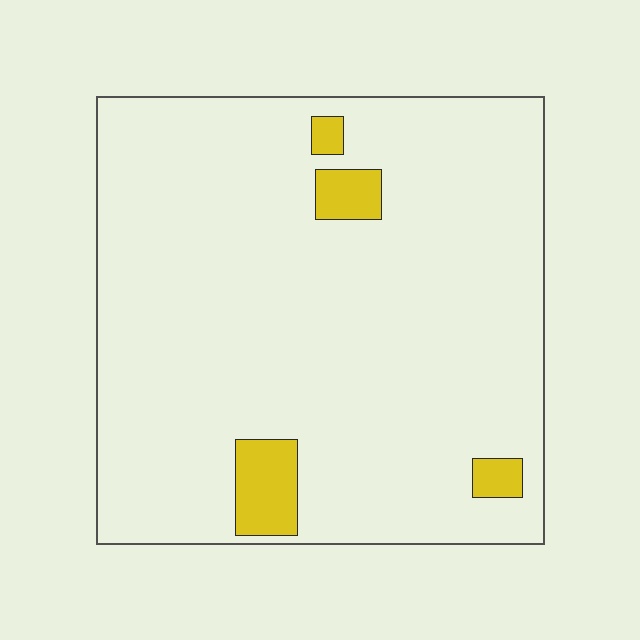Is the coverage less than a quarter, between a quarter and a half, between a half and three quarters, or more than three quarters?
Less than a quarter.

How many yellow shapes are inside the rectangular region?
4.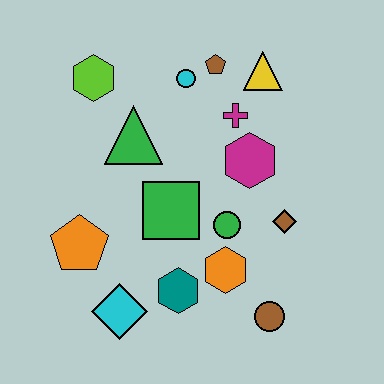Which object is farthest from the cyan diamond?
The yellow triangle is farthest from the cyan diamond.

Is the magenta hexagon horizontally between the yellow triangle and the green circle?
Yes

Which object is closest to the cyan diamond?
The teal hexagon is closest to the cyan diamond.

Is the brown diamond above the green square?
No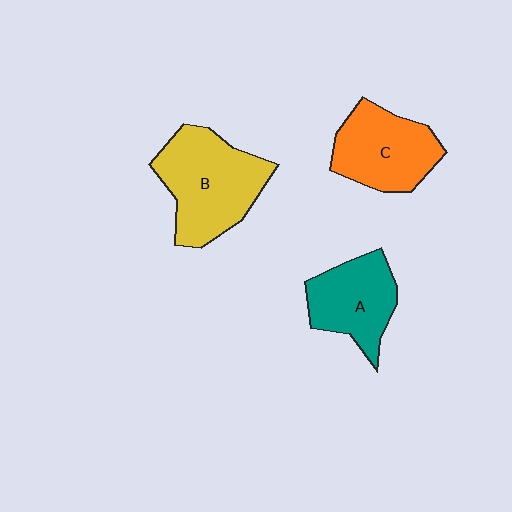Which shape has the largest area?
Shape B (yellow).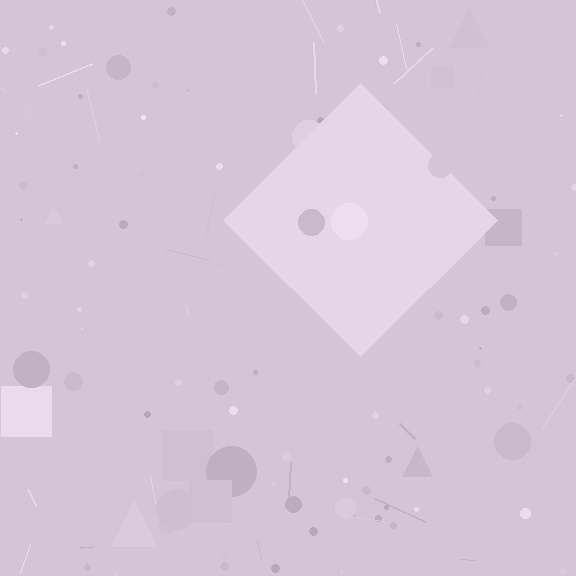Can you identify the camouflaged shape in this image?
The camouflaged shape is a diamond.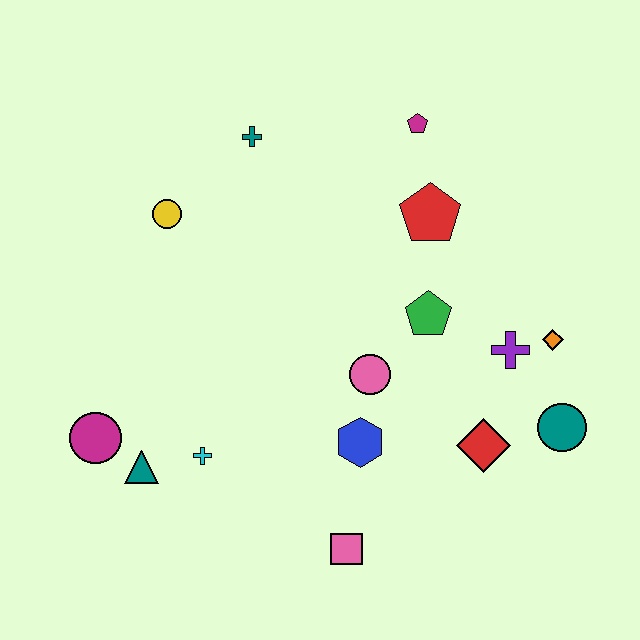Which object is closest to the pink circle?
The blue hexagon is closest to the pink circle.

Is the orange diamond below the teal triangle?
No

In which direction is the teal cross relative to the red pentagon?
The teal cross is to the left of the red pentagon.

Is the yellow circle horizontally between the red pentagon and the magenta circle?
Yes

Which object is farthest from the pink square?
The magenta pentagon is farthest from the pink square.